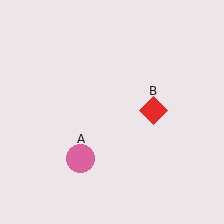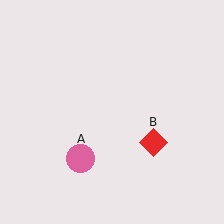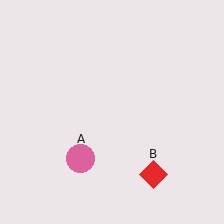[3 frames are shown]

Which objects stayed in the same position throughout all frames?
Pink circle (object A) remained stationary.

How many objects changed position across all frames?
1 object changed position: red diamond (object B).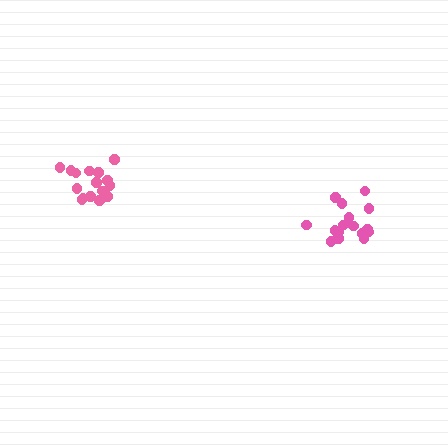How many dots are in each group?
Group 1: 16 dots, Group 2: 16 dots (32 total).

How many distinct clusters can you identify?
There are 2 distinct clusters.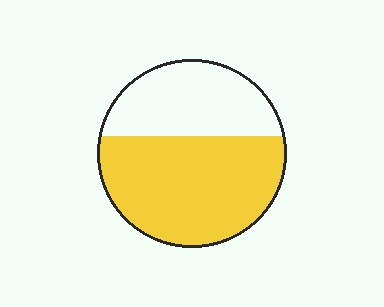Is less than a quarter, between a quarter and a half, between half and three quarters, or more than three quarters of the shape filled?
Between half and three quarters.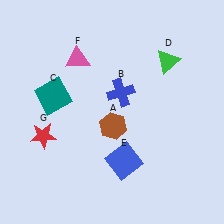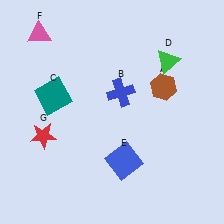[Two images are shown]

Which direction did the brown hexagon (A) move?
The brown hexagon (A) moved right.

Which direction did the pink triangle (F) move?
The pink triangle (F) moved left.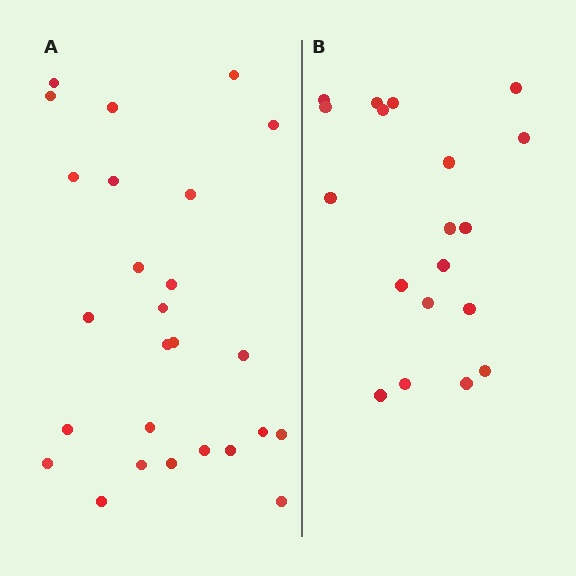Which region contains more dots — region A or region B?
Region A (the left region) has more dots.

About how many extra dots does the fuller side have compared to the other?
Region A has roughly 8 or so more dots than region B.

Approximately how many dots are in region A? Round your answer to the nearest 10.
About 30 dots. (The exact count is 26, which rounds to 30.)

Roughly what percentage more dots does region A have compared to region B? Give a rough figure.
About 35% more.